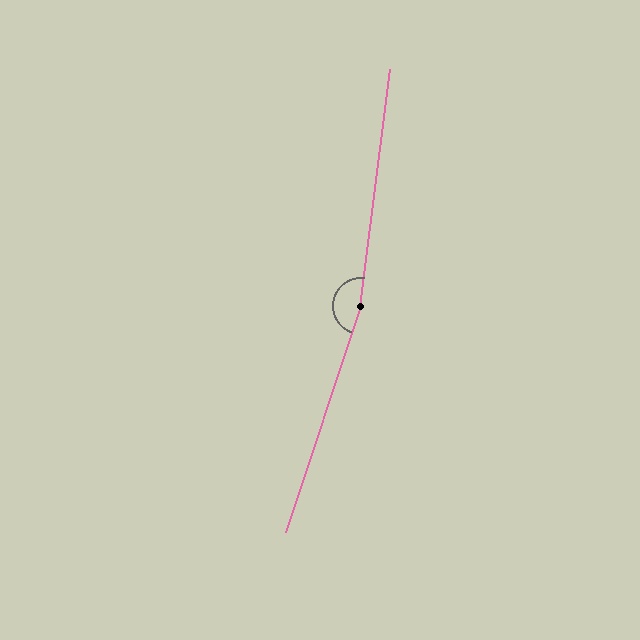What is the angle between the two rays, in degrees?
Approximately 169 degrees.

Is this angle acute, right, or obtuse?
It is obtuse.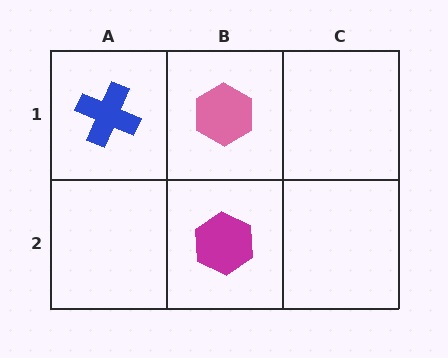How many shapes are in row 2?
1 shape.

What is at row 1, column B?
A pink hexagon.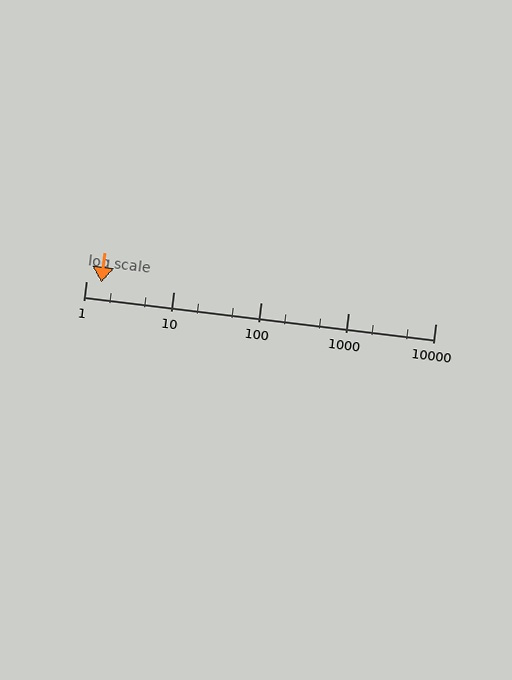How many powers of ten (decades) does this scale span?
The scale spans 4 decades, from 1 to 10000.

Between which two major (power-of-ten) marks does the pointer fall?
The pointer is between 1 and 10.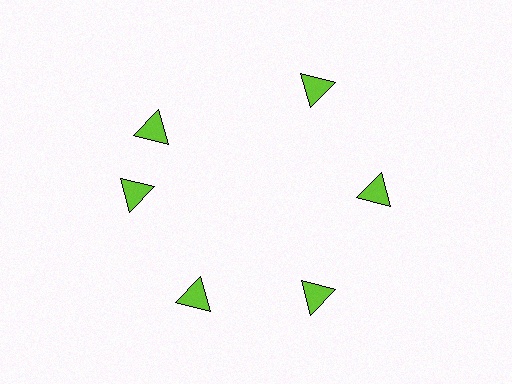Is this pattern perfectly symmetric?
No. The 6 lime triangles are arranged in a ring, but one element near the 11 o'clock position is rotated out of alignment along the ring, breaking the 6-fold rotational symmetry.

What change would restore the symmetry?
The symmetry would be restored by rotating it back into even spacing with its neighbors so that all 6 triangles sit at equal angles and equal distance from the center.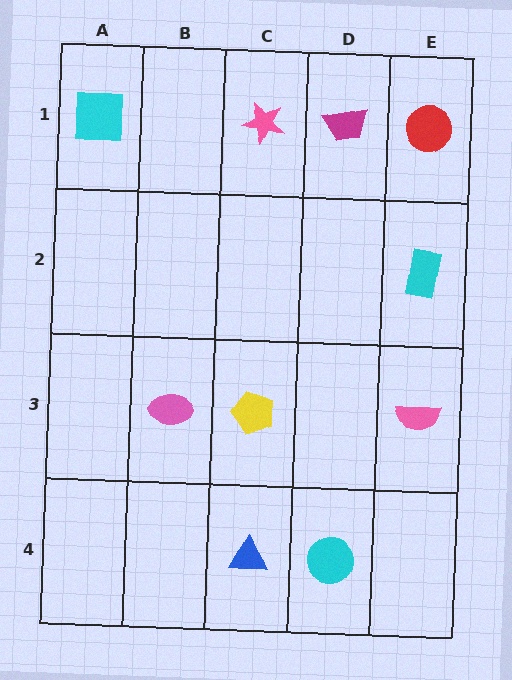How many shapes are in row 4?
2 shapes.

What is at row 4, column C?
A blue triangle.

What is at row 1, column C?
A pink star.